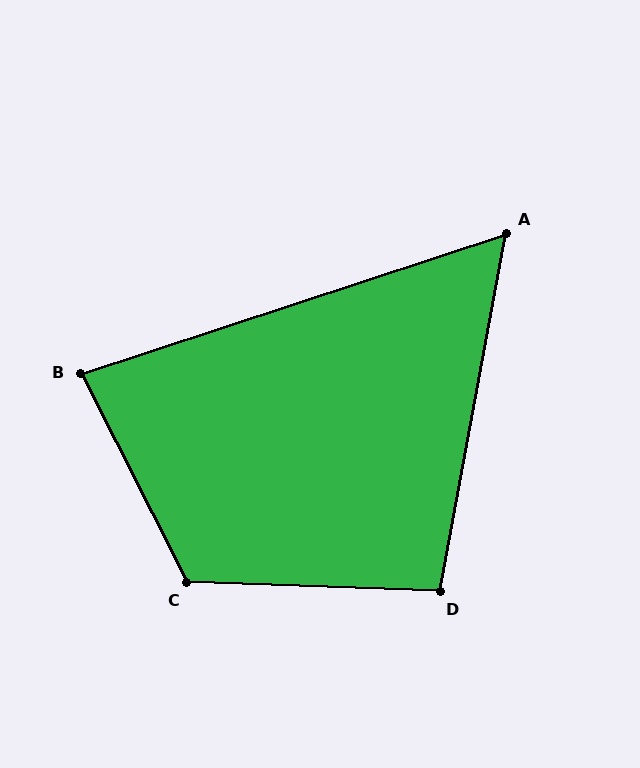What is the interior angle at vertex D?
Approximately 99 degrees (obtuse).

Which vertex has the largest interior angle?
C, at approximately 119 degrees.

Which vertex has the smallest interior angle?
A, at approximately 61 degrees.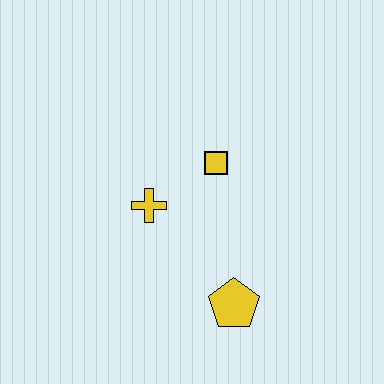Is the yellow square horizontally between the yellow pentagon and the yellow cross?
Yes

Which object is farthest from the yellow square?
The yellow pentagon is farthest from the yellow square.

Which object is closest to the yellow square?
The yellow cross is closest to the yellow square.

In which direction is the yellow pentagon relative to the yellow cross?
The yellow pentagon is below the yellow cross.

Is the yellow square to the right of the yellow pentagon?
No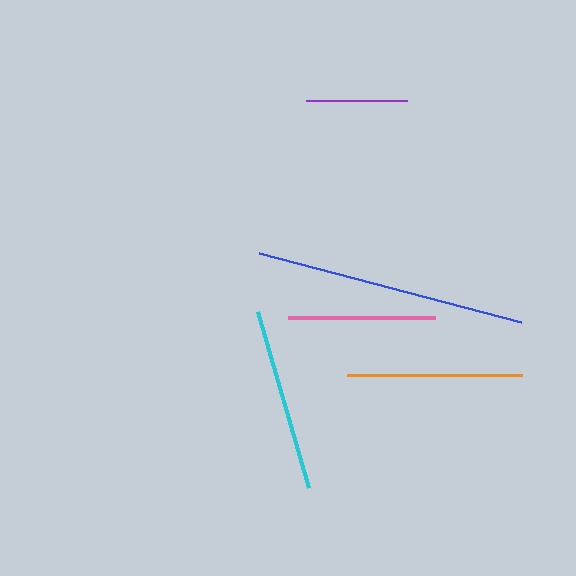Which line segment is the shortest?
The purple line is the shortest at approximately 101 pixels.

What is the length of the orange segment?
The orange segment is approximately 175 pixels long.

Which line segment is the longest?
The blue line is the longest at approximately 270 pixels.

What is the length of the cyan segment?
The cyan segment is approximately 183 pixels long.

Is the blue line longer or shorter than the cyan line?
The blue line is longer than the cyan line.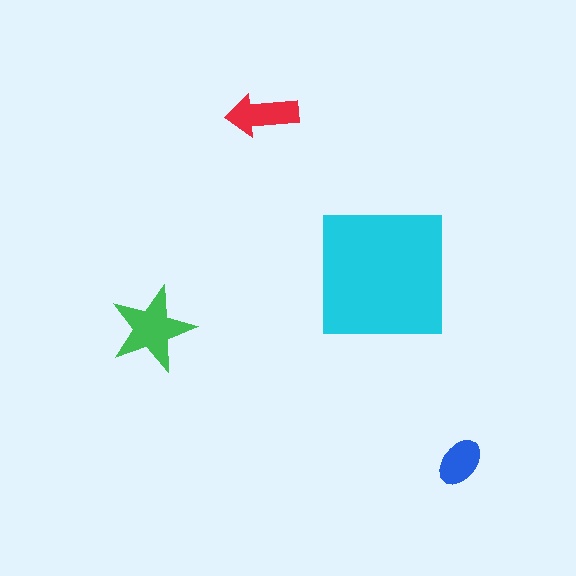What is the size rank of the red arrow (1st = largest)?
3rd.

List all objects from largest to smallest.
The cyan square, the green star, the red arrow, the blue ellipse.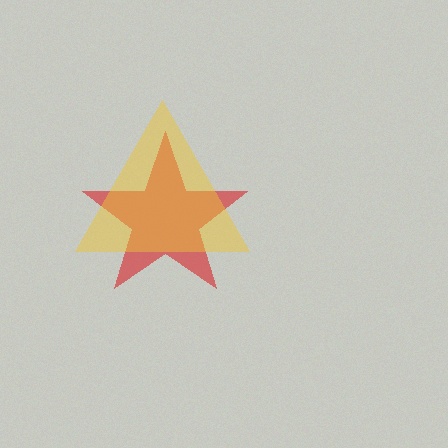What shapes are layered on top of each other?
The layered shapes are: a red star, a yellow triangle.